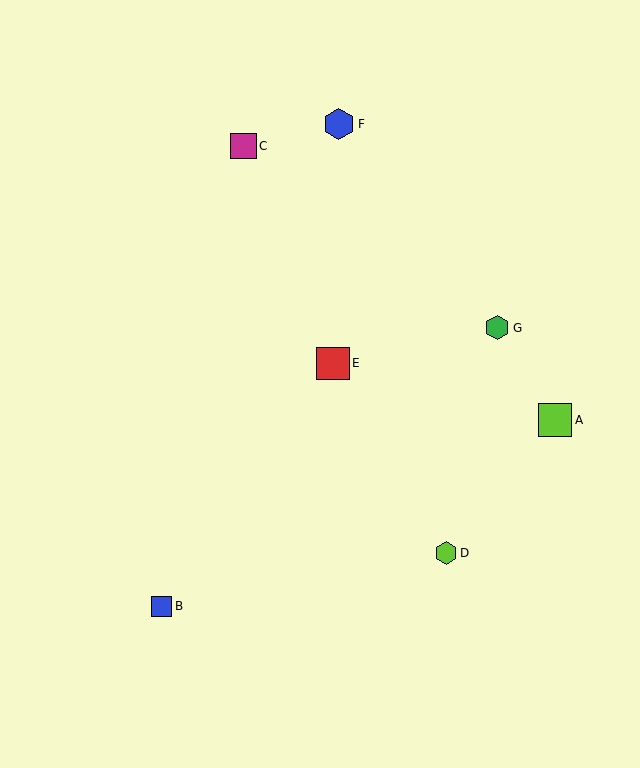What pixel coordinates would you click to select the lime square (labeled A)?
Click at (555, 420) to select the lime square A.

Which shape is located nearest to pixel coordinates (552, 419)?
The lime square (labeled A) at (555, 420) is nearest to that location.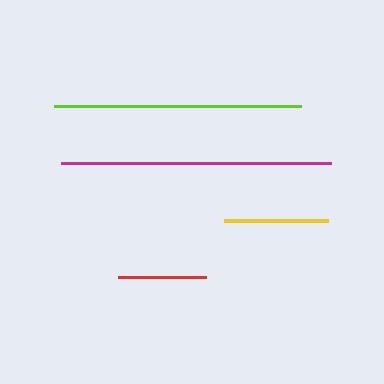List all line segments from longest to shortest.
From longest to shortest: magenta, lime, yellow, red.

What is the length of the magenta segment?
The magenta segment is approximately 270 pixels long.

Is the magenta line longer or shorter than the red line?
The magenta line is longer than the red line.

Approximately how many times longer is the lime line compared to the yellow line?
The lime line is approximately 2.4 times the length of the yellow line.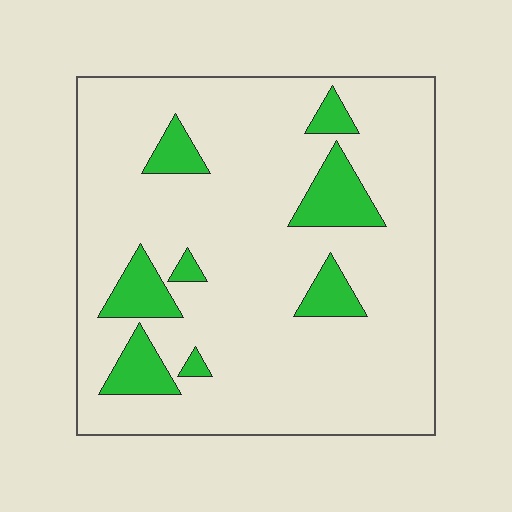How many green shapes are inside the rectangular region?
8.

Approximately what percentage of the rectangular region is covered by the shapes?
Approximately 15%.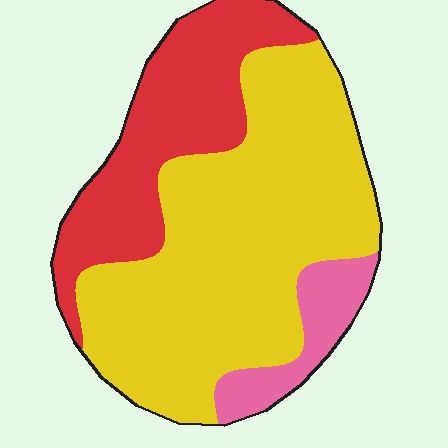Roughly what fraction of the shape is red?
Red covers around 30% of the shape.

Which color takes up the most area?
Yellow, at roughly 60%.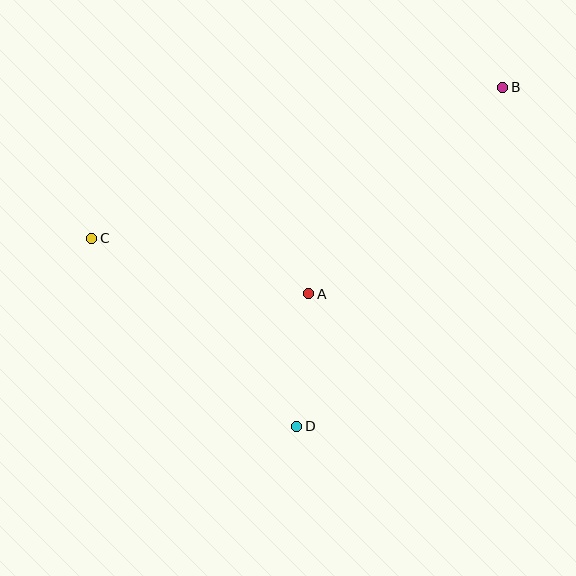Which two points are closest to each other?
Points A and D are closest to each other.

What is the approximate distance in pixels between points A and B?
The distance between A and B is approximately 283 pixels.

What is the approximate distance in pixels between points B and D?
The distance between B and D is approximately 397 pixels.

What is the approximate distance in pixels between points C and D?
The distance between C and D is approximately 278 pixels.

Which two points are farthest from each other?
Points B and C are farthest from each other.